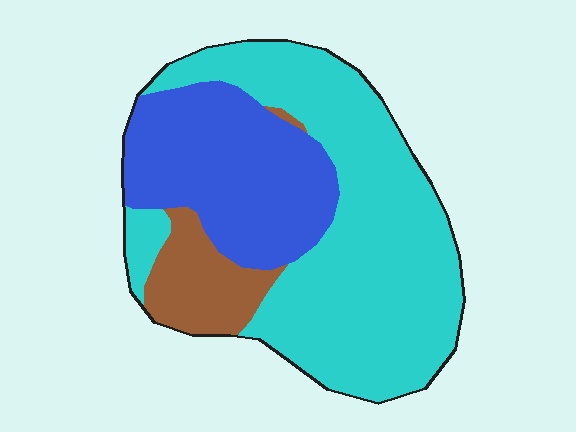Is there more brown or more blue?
Blue.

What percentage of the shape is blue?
Blue takes up between a quarter and a half of the shape.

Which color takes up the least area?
Brown, at roughly 10%.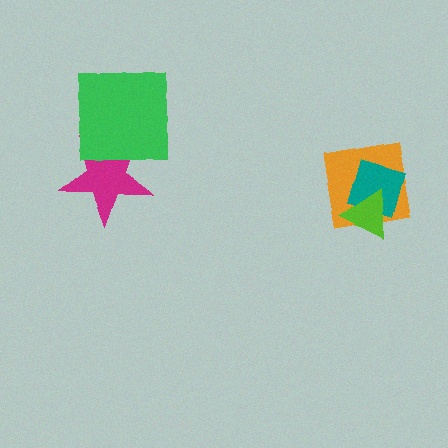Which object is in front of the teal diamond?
The lime triangle is in front of the teal diamond.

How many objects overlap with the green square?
1 object overlaps with the green square.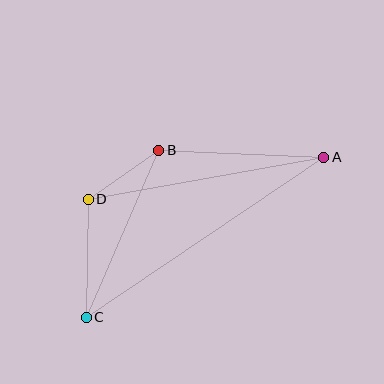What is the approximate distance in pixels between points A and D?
The distance between A and D is approximately 239 pixels.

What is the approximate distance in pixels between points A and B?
The distance between A and B is approximately 165 pixels.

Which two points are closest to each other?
Points B and D are closest to each other.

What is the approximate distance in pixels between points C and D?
The distance between C and D is approximately 118 pixels.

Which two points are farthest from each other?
Points A and C are farthest from each other.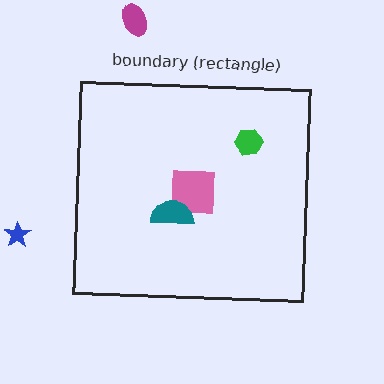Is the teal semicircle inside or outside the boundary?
Inside.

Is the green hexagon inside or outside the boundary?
Inside.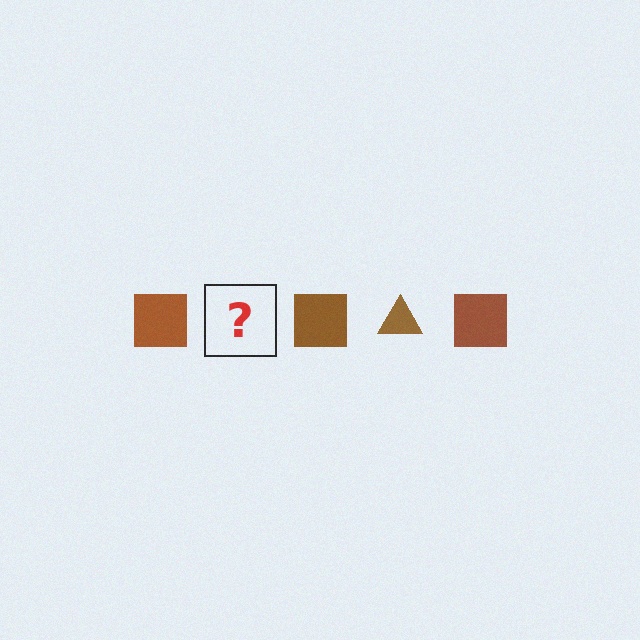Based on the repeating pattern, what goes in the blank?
The blank should be a brown triangle.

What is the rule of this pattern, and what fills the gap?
The rule is that the pattern cycles through square, triangle shapes in brown. The gap should be filled with a brown triangle.